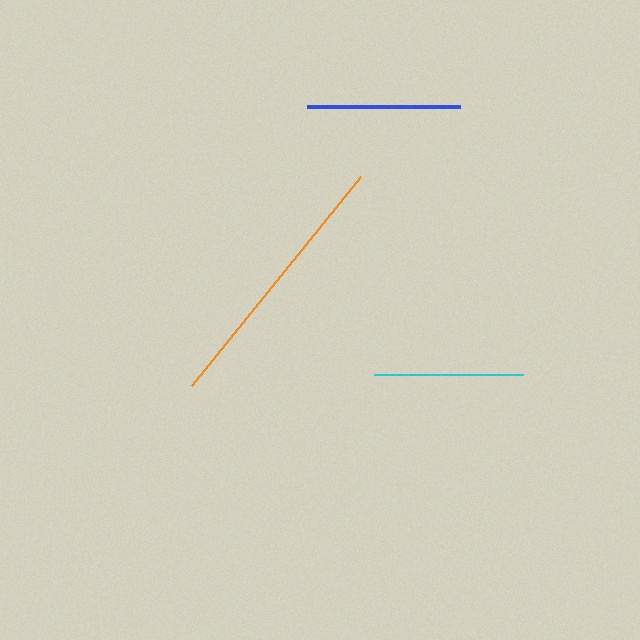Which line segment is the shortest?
The cyan line is the shortest at approximately 149 pixels.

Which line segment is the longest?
The orange line is the longest at approximately 269 pixels.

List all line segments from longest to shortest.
From longest to shortest: orange, blue, cyan.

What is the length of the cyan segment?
The cyan segment is approximately 149 pixels long.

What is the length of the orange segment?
The orange segment is approximately 269 pixels long.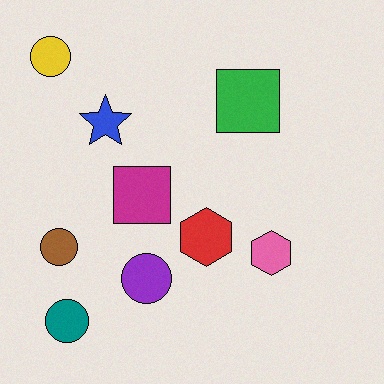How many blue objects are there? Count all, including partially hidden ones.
There is 1 blue object.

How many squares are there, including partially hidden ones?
There are 2 squares.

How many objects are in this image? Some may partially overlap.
There are 9 objects.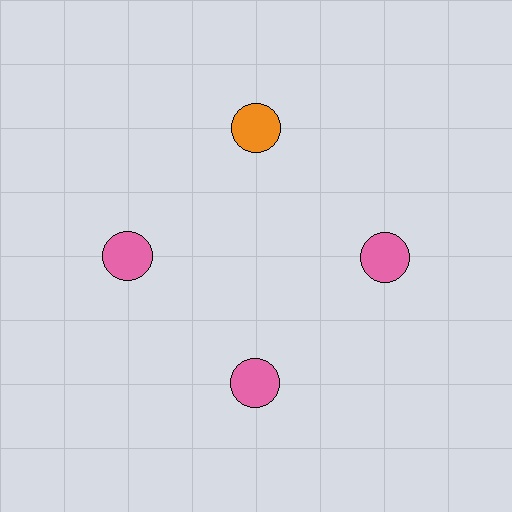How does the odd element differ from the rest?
It has a different color: orange instead of pink.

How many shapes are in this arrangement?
There are 4 shapes arranged in a ring pattern.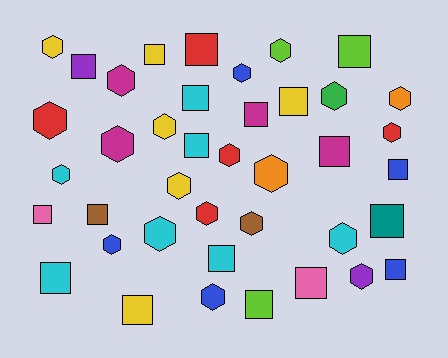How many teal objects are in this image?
There is 1 teal object.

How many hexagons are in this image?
There are 21 hexagons.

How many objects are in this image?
There are 40 objects.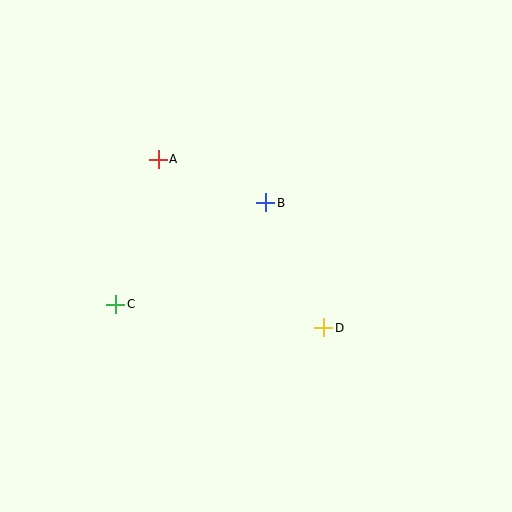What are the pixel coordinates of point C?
Point C is at (116, 304).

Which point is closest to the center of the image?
Point B at (266, 203) is closest to the center.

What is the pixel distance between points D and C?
The distance between D and C is 210 pixels.